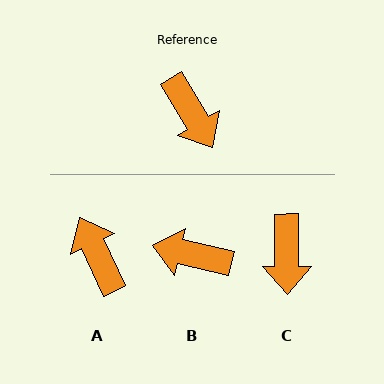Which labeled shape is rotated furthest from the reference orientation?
A, about 175 degrees away.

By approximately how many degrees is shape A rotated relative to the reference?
Approximately 175 degrees counter-clockwise.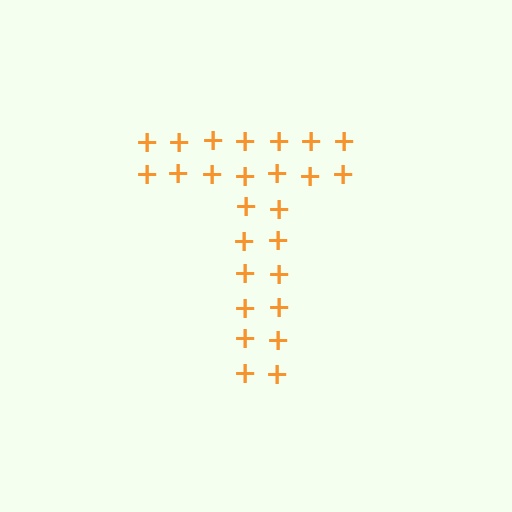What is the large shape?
The large shape is the letter T.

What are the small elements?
The small elements are plus signs.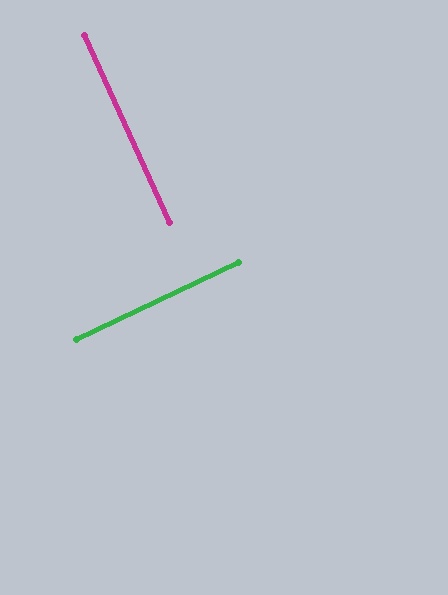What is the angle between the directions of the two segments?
Approximately 89 degrees.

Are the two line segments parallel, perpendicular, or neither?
Perpendicular — they meet at approximately 89°.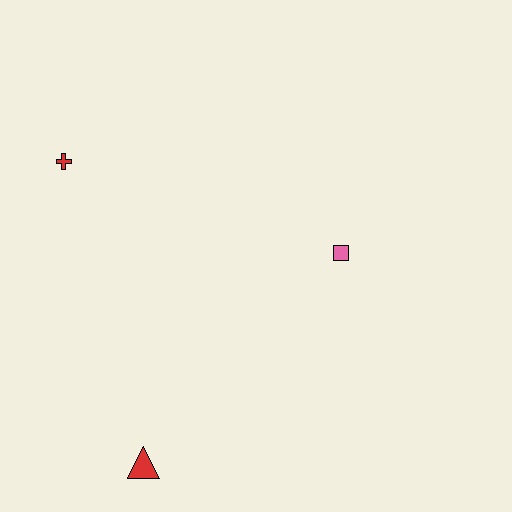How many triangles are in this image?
There is 1 triangle.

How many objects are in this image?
There are 3 objects.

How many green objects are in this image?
There are no green objects.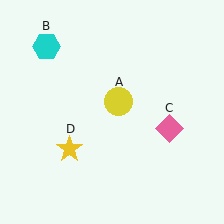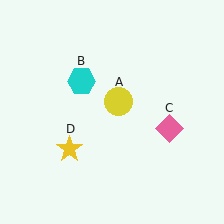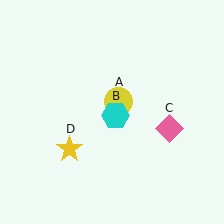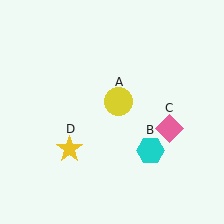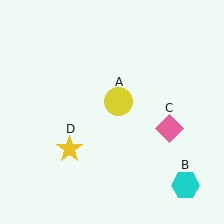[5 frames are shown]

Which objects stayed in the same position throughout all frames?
Yellow circle (object A) and pink diamond (object C) and yellow star (object D) remained stationary.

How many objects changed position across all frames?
1 object changed position: cyan hexagon (object B).